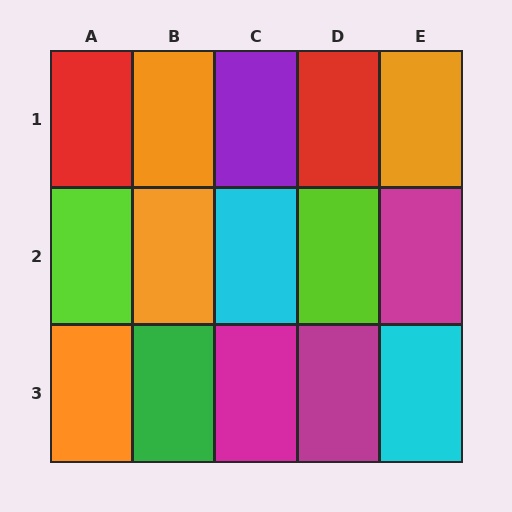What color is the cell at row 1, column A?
Red.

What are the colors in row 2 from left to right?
Lime, orange, cyan, lime, magenta.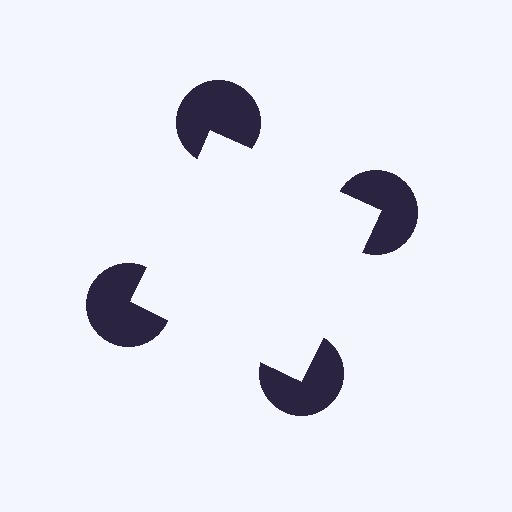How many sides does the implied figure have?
4 sides.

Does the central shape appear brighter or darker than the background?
It typically appears slightly brighter than the background, even though no actual brightness change is drawn.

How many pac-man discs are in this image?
There are 4 — one at each vertex of the illusory square.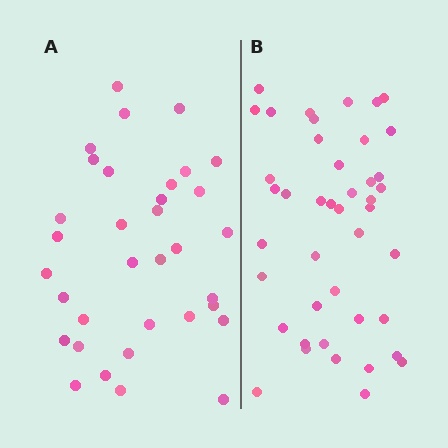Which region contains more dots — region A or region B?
Region B (the right region) has more dots.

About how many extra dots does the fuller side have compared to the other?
Region B has roughly 8 or so more dots than region A.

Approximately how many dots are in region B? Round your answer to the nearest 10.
About 40 dots. (The exact count is 43, which rounds to 40.)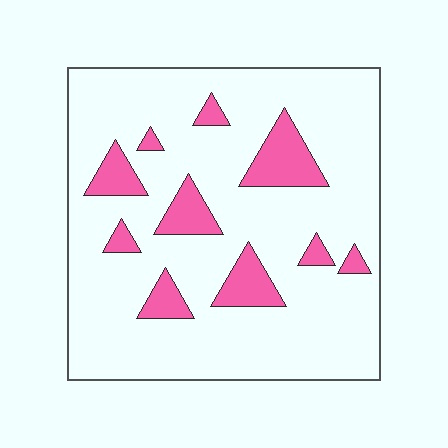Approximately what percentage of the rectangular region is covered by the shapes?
Approximately 15%.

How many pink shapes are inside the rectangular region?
10.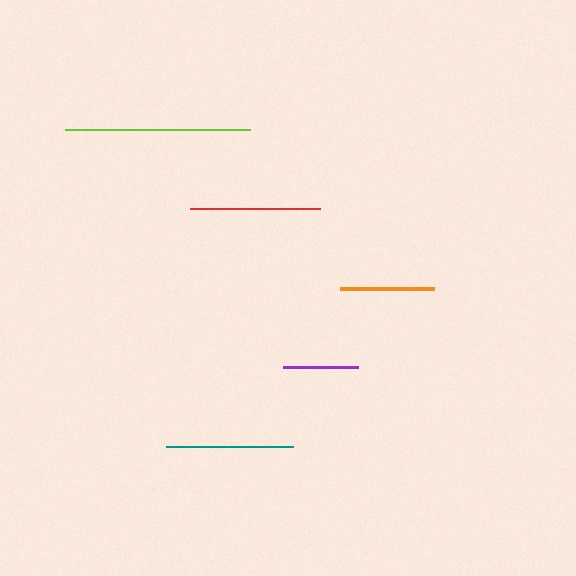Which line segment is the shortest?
The purple line is the shortest at approximately 75 pixels.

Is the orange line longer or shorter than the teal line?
The teal line is longer than the orange line.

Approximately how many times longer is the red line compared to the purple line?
The red line is approximately 1.7 times the length of the purple line.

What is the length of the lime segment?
The lime segment is approximately 184 pixels long.